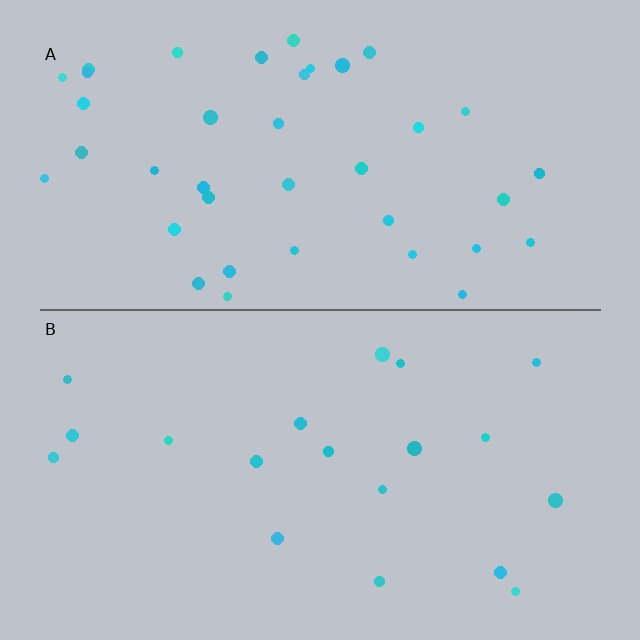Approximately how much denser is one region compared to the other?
Approximately 2.0× — region A over region B.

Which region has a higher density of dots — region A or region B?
A (the top).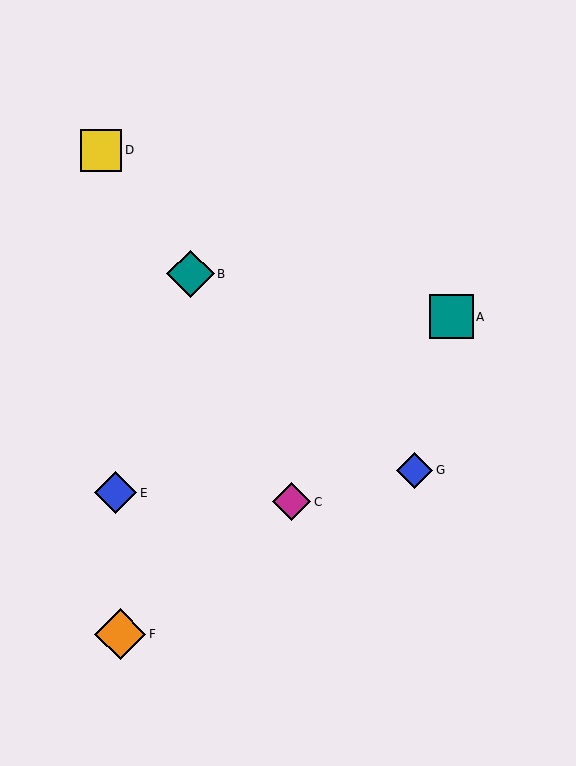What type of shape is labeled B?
Shape B is a teal diamond.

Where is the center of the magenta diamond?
The center of the magenta diamond is at (292, 502).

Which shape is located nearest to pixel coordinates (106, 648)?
The orange diamond (labeled F) at (120, 634) is nearest to that location.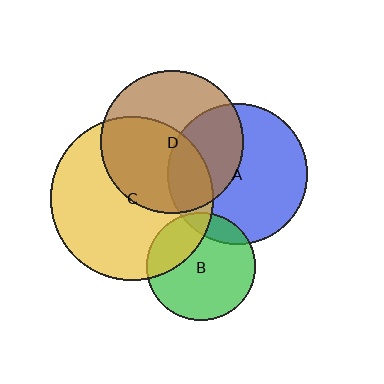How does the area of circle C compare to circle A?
Approximately 1.4 times.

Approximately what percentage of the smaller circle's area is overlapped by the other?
Approximately 15%.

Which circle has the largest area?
Circle C (yellow).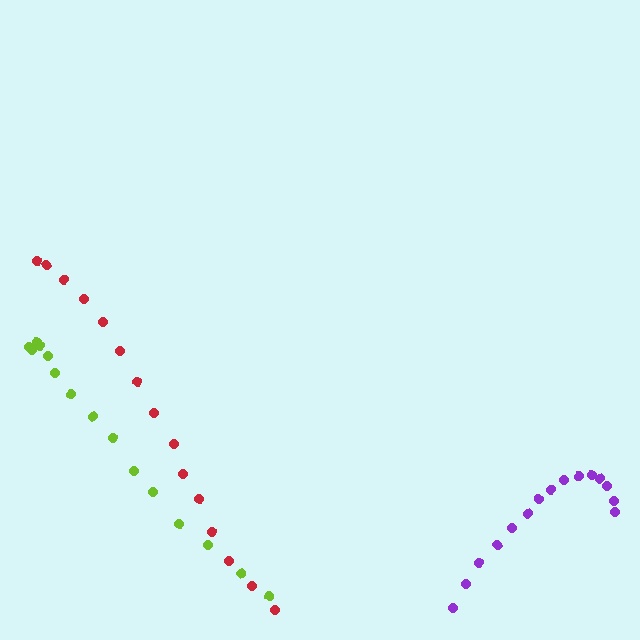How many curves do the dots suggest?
There are 3 distinct paths.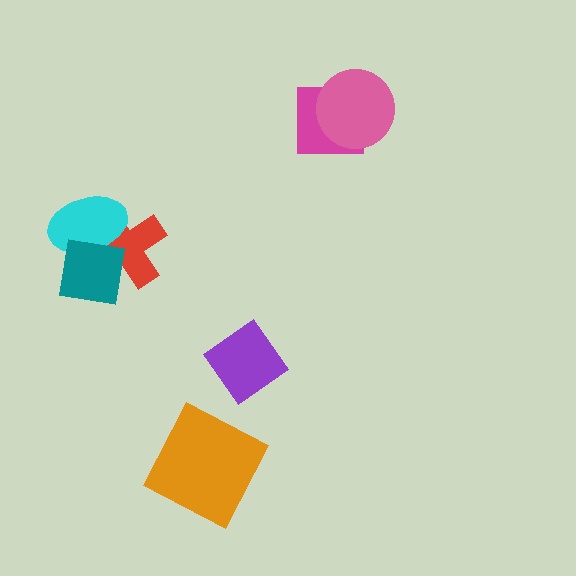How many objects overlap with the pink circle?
1 object overlaps with the pink circle.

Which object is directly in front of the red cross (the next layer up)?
The cyan ellipse is directly in front of the red cross.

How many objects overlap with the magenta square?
1 object overlaps with the magenta square.